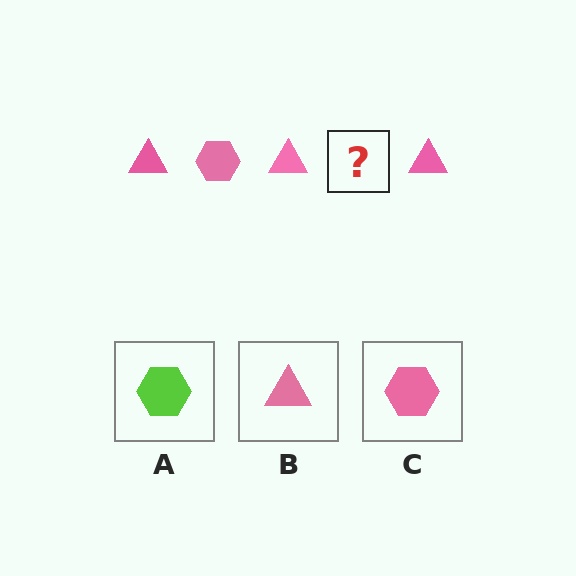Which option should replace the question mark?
Option C.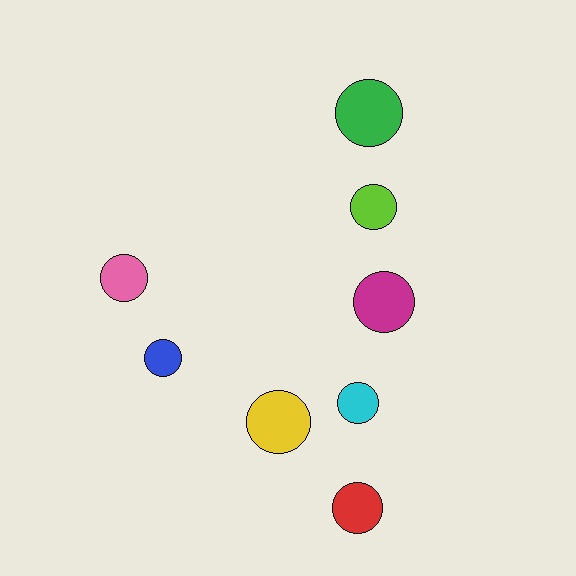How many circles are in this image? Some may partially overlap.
There are 8 circles.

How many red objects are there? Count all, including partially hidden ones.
There is 1 red object.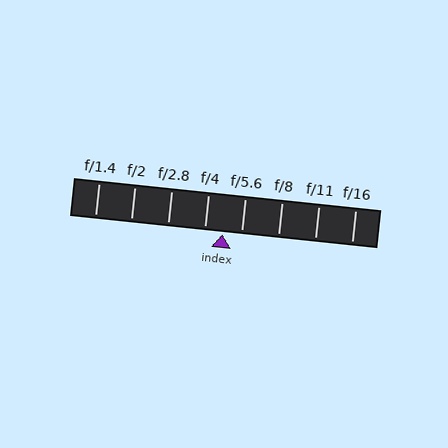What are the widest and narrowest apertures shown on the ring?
The widest aperture shown is f/1.4 and the narrowest is f/16.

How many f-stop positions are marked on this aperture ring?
There are 8 f-stop positions marked.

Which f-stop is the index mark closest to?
The index mark is closest to f/4.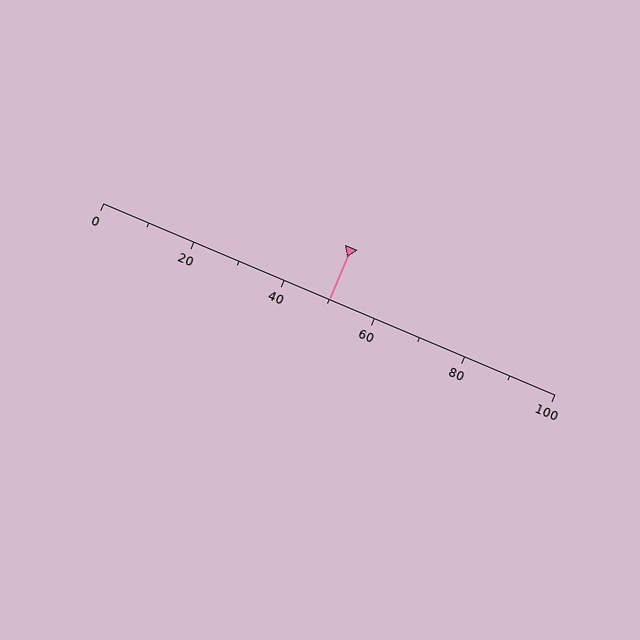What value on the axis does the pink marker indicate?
The marker indicates approximately 50.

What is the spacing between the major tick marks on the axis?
The major ticks are spaced 20 apart.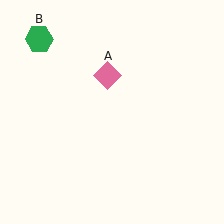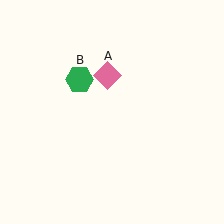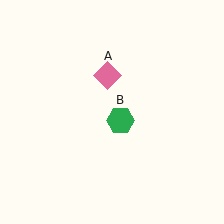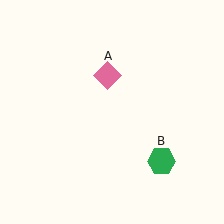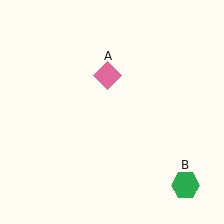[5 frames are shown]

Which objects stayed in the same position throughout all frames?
Pink diamond (object A) remained stationary.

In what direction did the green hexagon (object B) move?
The green hexagon (object B) moved down and to the right.